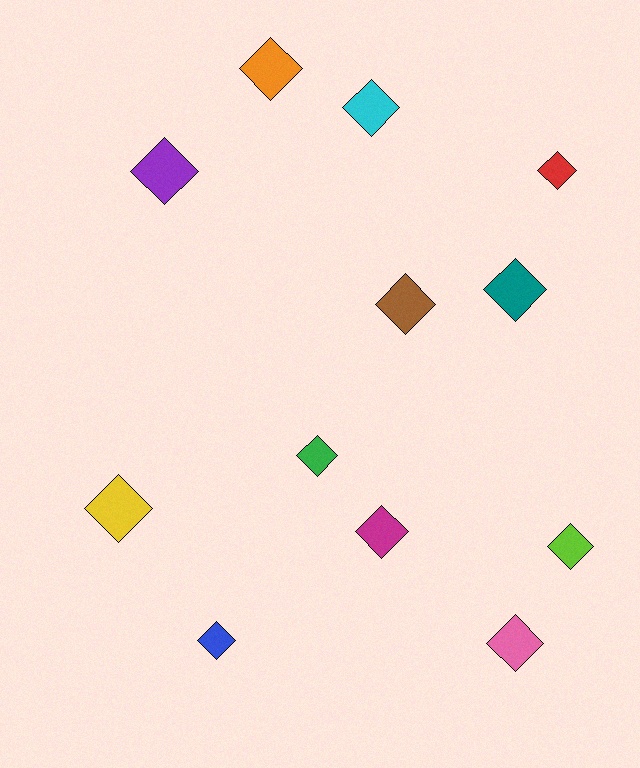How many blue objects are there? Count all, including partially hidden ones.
There is 1 blue object.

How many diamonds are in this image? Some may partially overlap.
There are 12 diamonds.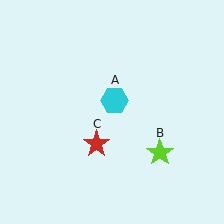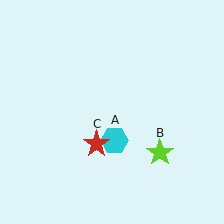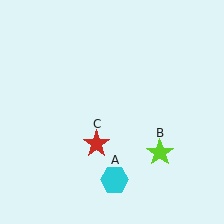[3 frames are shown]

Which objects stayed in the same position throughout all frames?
Lime star (object B) and red star (object C) remained stationary.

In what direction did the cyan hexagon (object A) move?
The cyan hexagon (object A) moved down.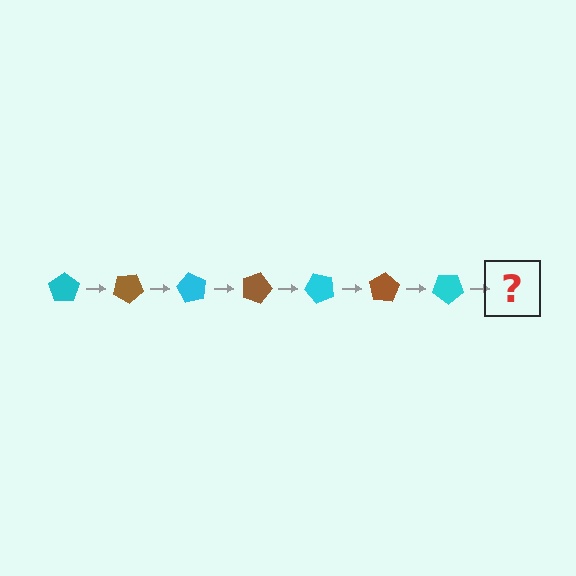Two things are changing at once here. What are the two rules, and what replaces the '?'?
The two rules are that it rotates 30 degrees each step and the color cycles through cyan and brown. The '?' should be a brown pentagon, rotated 210 degrees from the start.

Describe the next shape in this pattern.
It should be a brown pentagon, rotated 210 degrees from the start.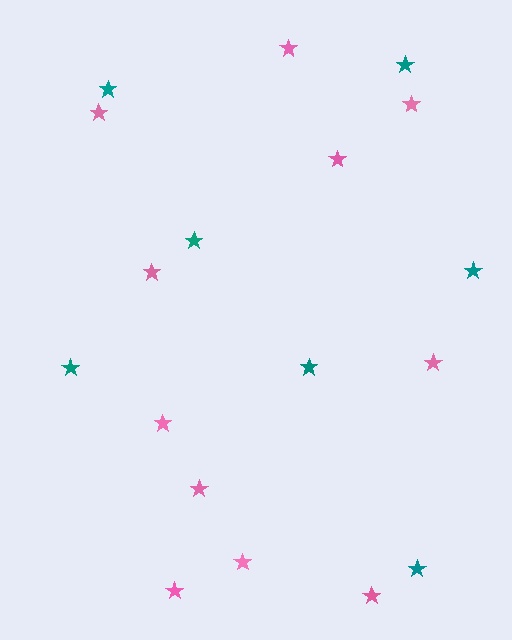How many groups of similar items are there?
There are 2 groups: one group of pink stars (11) and one group of teal stars (7).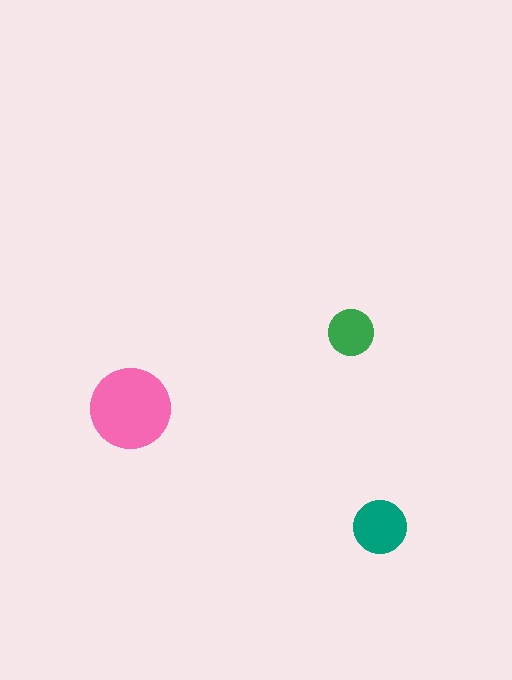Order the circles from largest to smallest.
the pink one, the teal one, the green one.